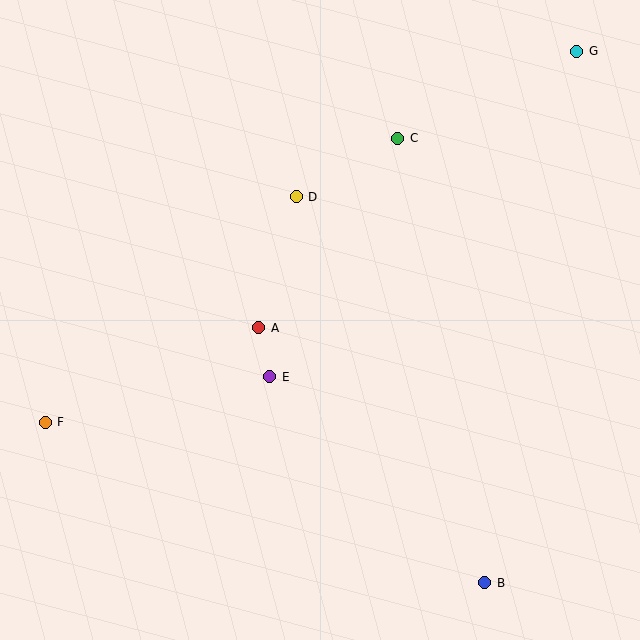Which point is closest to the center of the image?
Point A at (259, 328) is closest to the center.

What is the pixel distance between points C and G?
The distance between C and G is 199 pixels.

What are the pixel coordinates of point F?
Point F is at (45, 422).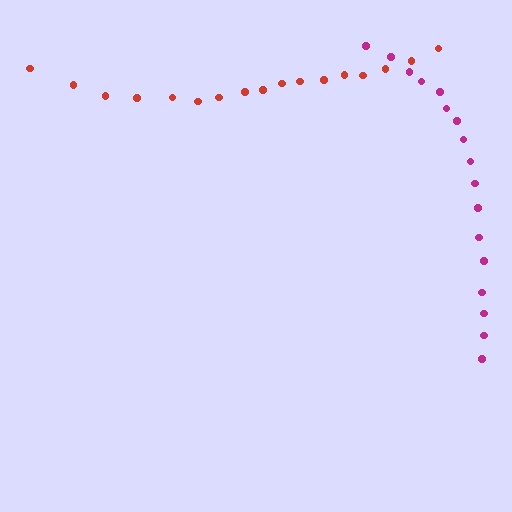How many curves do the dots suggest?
There are 2 distinct paths.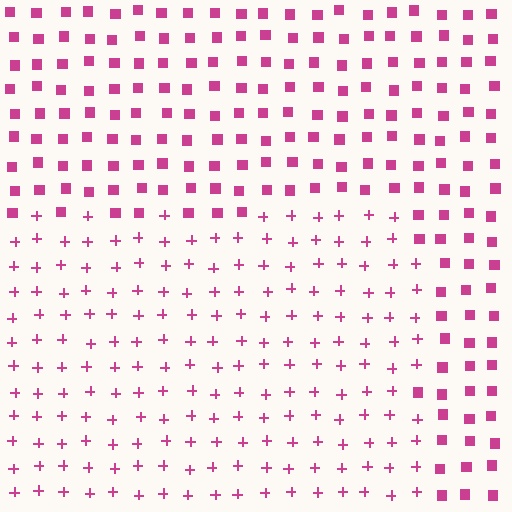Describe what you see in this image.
The image is filled with small magenta elements arranged in a uniform grid. A rectangle-shaped region contains plus signs, while the surrounding area contains squares. The boundary is defined purely by the change in element shape.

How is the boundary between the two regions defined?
The boundary is defined by a change in element shape: plus signs inside vs. squares outside. All elements share the same color and spacing.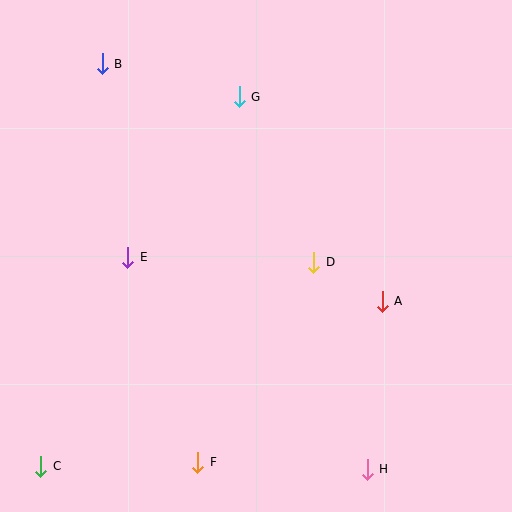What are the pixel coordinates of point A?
Point A is at (382, 301).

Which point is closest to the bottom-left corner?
Point C is closest to the bottom-left corner.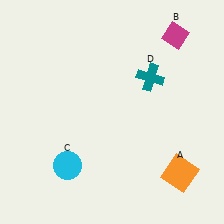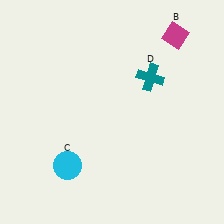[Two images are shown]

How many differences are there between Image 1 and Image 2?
There is 1 difference between the two images.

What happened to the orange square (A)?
The orange square (A) was removed in Image 2. It was in the bottom-right area of Image 1.